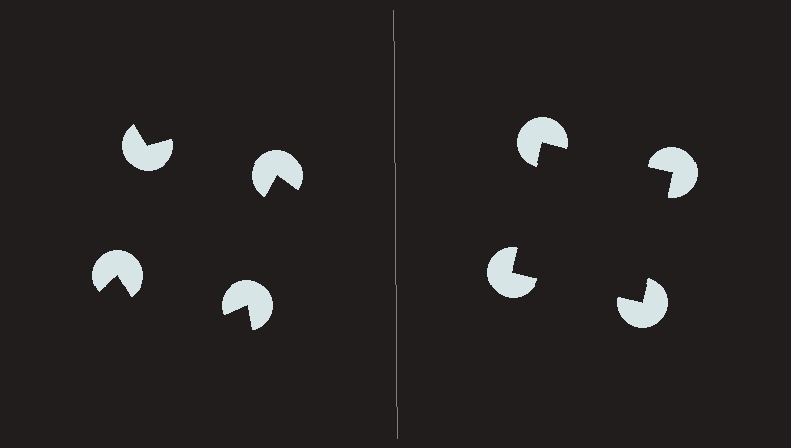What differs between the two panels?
The pac-man discs are positioned identically on both sides; only the wedge orientations differ. On the right they align to a square; on the left they are misaligned.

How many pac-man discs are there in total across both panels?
8 — 4 on each side.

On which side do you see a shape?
An illusory square appears on the right side. On the left side the wedge cuts are rotated, so no coherent shape forms.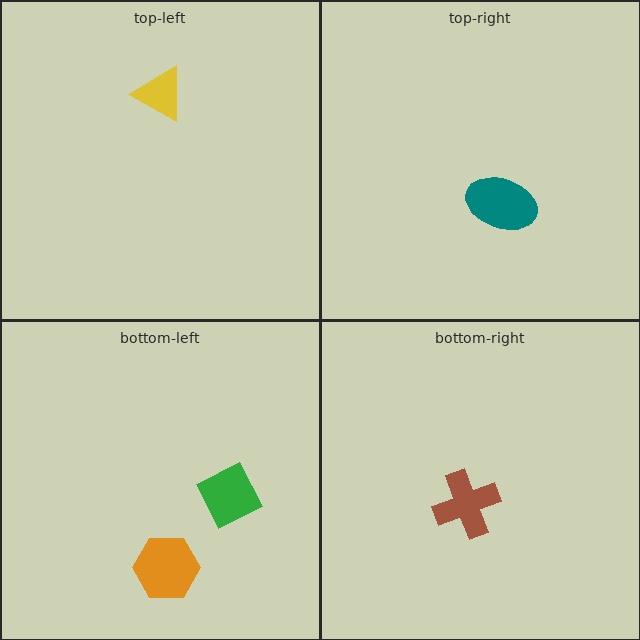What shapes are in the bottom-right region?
The brown cross.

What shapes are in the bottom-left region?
The green diamond, the orange hexagon.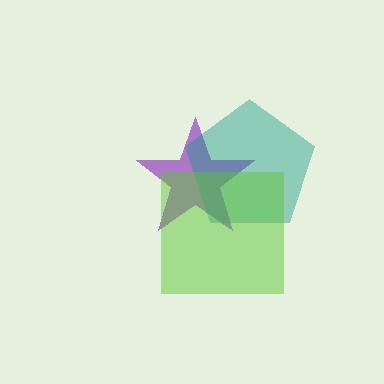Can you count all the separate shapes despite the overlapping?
Yes, there are 3 separate shapes.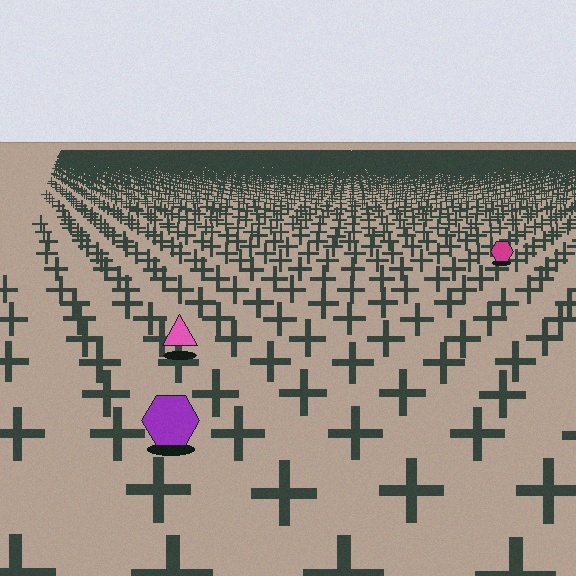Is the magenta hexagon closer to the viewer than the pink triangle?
No. The pink triangle is closer — you can tell from the texture gradient: the ground texture is coarser near it.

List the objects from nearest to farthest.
From nearest to farthest: the purple hexagon, the pink triangle, the magenta hexagon.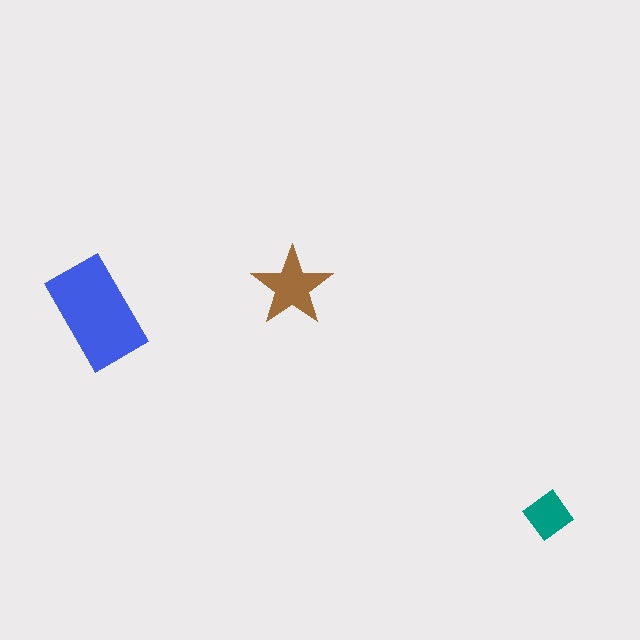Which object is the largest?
The blue rectangle.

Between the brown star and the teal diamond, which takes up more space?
The brown star.